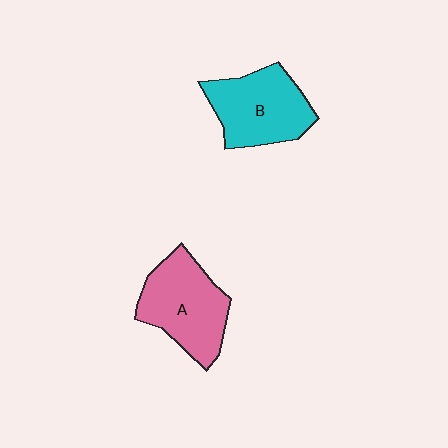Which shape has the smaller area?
Shape B (cyan).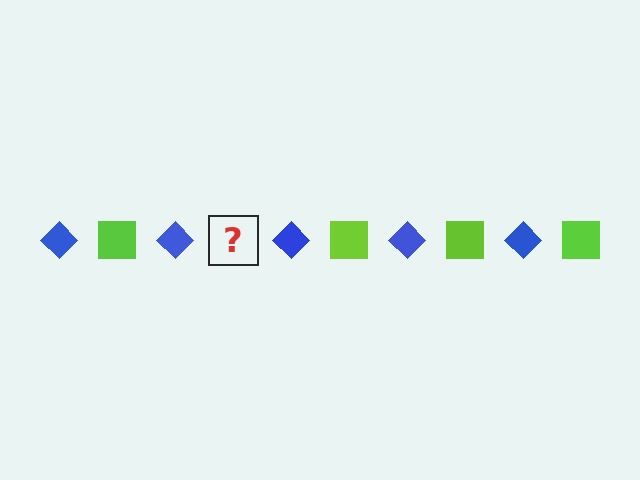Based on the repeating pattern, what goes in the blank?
The blank should be a lime square.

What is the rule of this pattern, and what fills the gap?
The rule is that the pattern alternates between blue diamond and lime square. The gap should be filled with a lime square.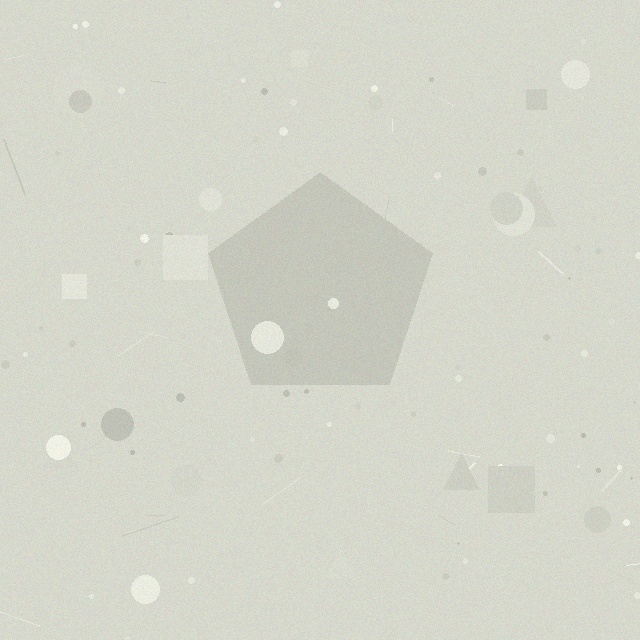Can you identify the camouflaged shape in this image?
The camouflaged shape is a pentagon.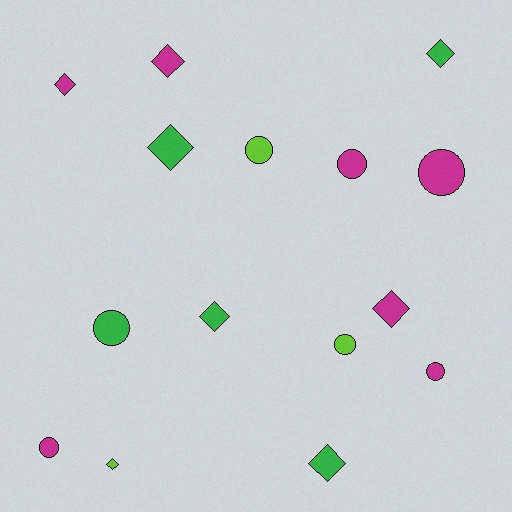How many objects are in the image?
There are 15 objects.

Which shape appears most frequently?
Diamond, with 8 objects.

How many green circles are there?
There is 1 green circle.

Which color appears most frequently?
Magenta, with 7 objects.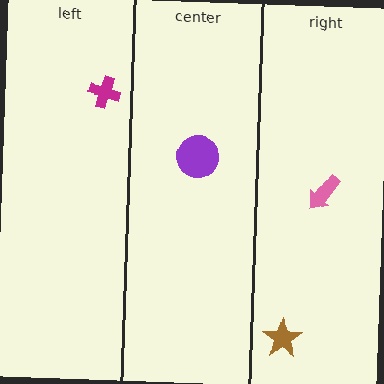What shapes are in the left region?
The magenta cross.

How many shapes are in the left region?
1.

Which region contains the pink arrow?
The right region.